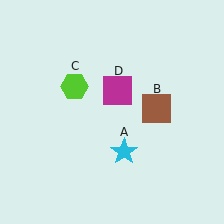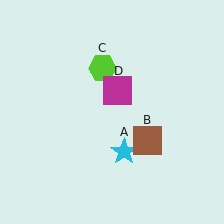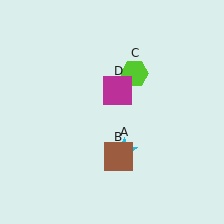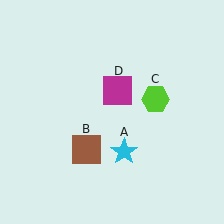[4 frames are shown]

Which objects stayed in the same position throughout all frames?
Cyan star (object A) and magenta square (object D) remained stationary.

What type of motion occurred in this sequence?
The brown square (object B), lime hexagon (object C) rotated clockwise around the center of the scene.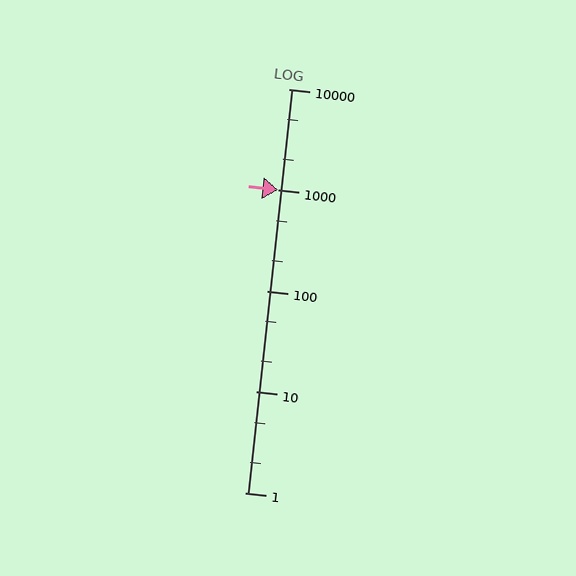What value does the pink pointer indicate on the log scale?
The pointer indicates approximately 1000.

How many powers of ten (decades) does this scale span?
The scale spans 4 decades, from 1 to 10000.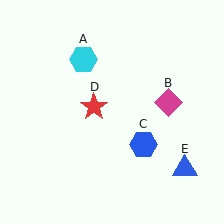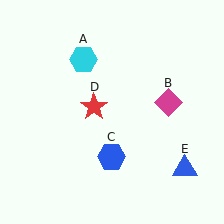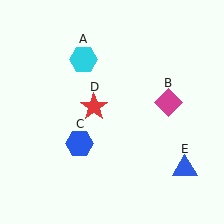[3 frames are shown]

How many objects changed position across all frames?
1 object changed position: blue hexagon (object C).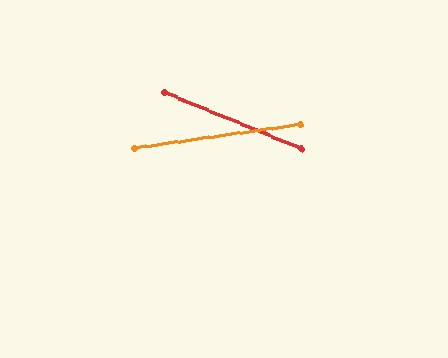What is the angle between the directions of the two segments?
Approximately 31 degrees.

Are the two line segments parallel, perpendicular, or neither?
Neither parallel nor perpendicular — they differ by about 31°.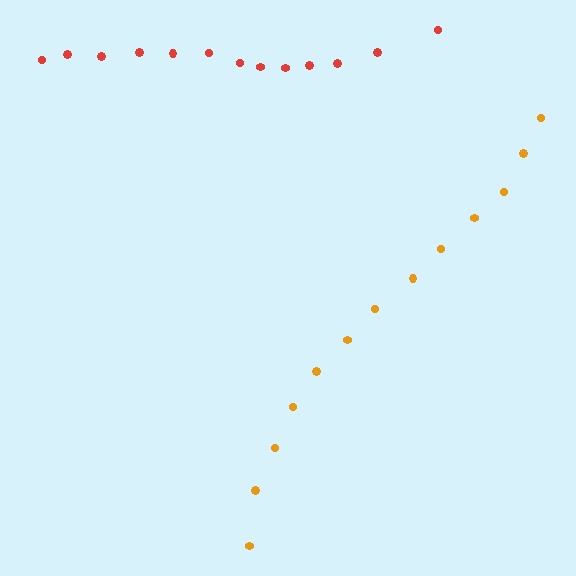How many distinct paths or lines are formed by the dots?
There are 2 distinct paths.